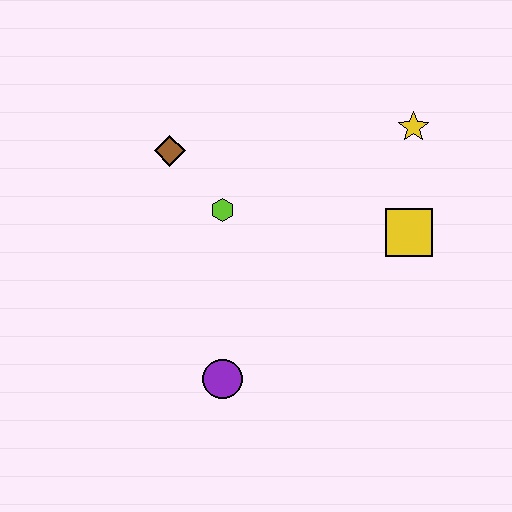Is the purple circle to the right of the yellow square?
No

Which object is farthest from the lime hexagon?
The yellow star is farthest from the lime hexagon.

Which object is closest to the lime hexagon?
The brown diamond is closest to the lime hexagon.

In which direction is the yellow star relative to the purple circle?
The yellow star is above the purple circle.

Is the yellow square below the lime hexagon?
Yes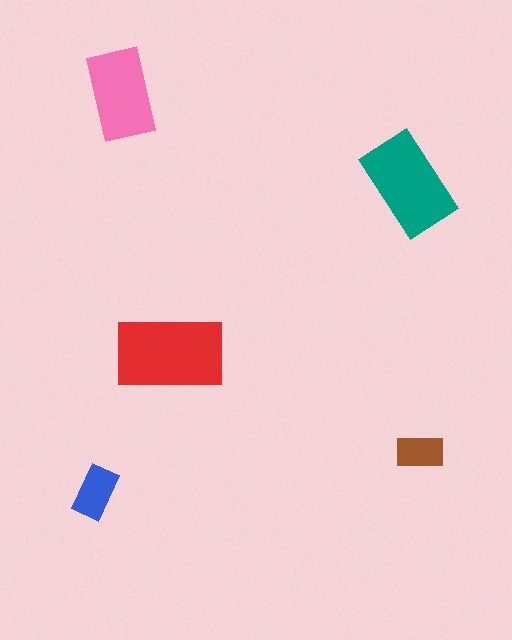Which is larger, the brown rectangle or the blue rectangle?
The blue one.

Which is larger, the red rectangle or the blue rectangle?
The red one.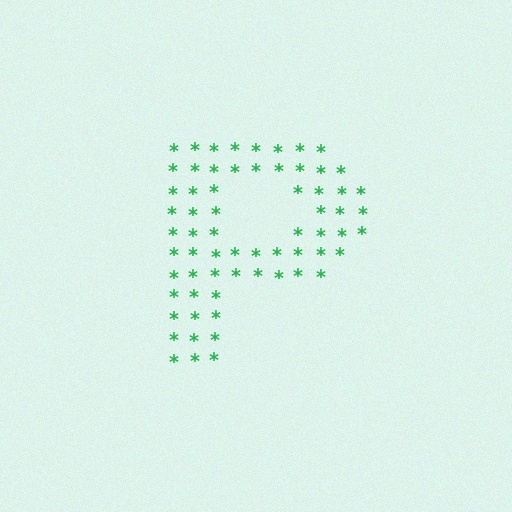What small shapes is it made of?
It is made of small asterisks.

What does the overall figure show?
The overall figure shows the letter P.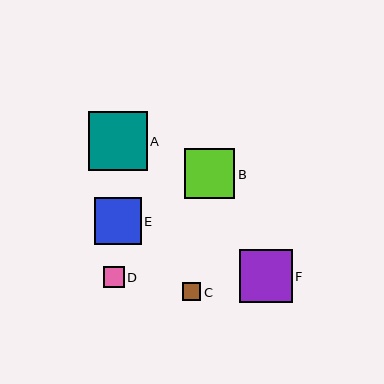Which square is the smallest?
Square C is the smallest with a size of approximately 19 pixels.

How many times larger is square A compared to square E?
Square A is approximately 1.3 times the size of square E.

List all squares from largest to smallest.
From largest to smallest: A, F, B, E, D, C.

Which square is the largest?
Square A is the largest with a size of approximately 59 pixels.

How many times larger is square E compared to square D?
Square E is approximately 2.2 times the size of square D.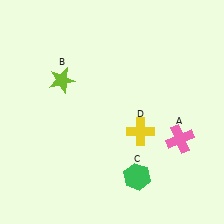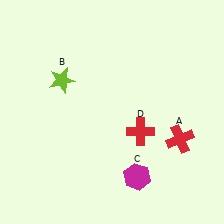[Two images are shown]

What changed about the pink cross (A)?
In Image 1, A is pink. In Image 2, it changed to red.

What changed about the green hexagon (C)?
In Image 1, C is green. In Image 2, it changed to magenta.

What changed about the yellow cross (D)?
In Image 1, D is yellow. In Image 2, it changed to red.